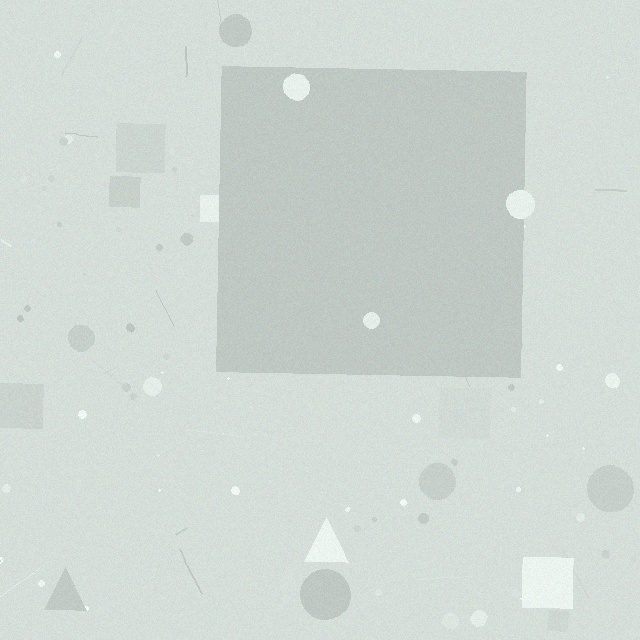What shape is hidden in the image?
A square is hidden in the image.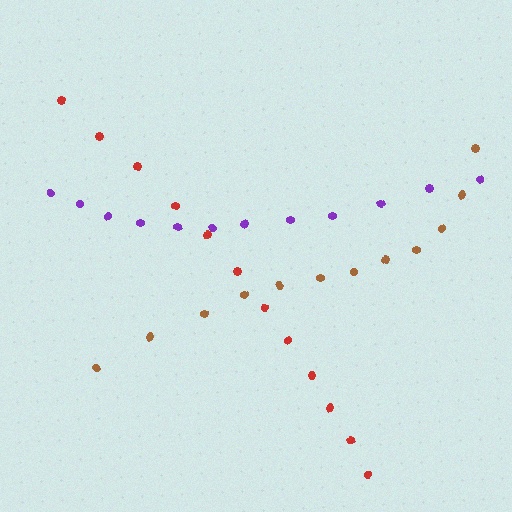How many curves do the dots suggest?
There are 3 distinct paths.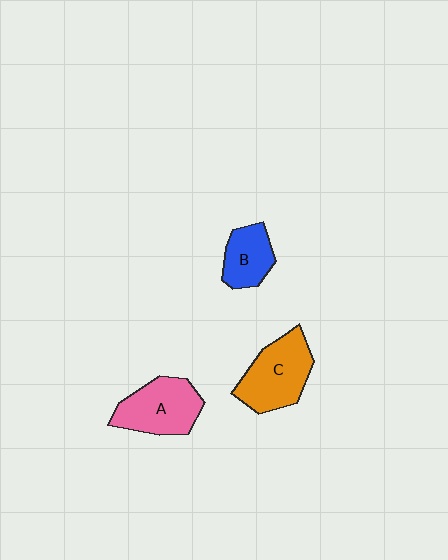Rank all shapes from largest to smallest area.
From largest to smallest: C (orange), A (pink), B (blue).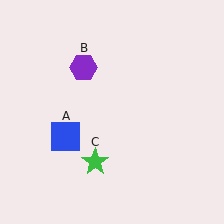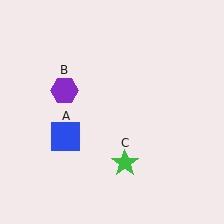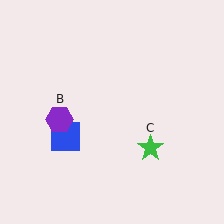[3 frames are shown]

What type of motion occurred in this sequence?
The purple hexagon (object B), green star (object C) rotated counterclockwise around the center of the scene.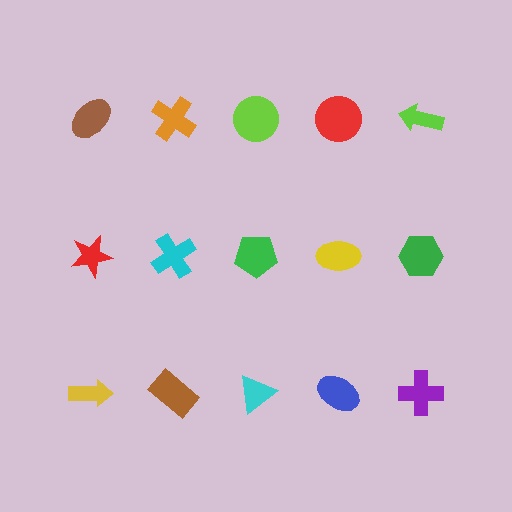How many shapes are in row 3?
5 shapes.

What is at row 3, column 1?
A yellow arrow.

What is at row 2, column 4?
A yellow ellipse.